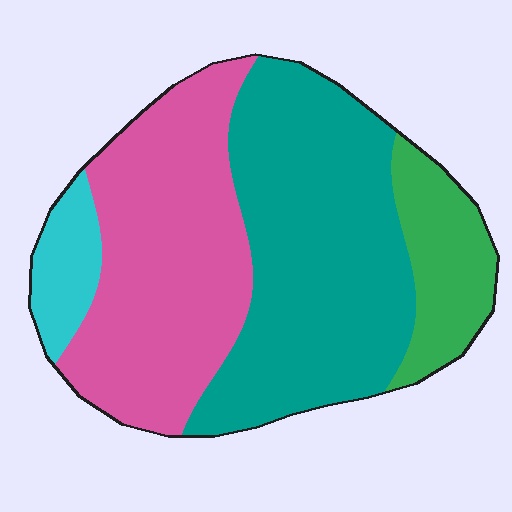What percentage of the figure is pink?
Pink covers roughly 35% of the figure.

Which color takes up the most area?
Teal, at roughly 45%.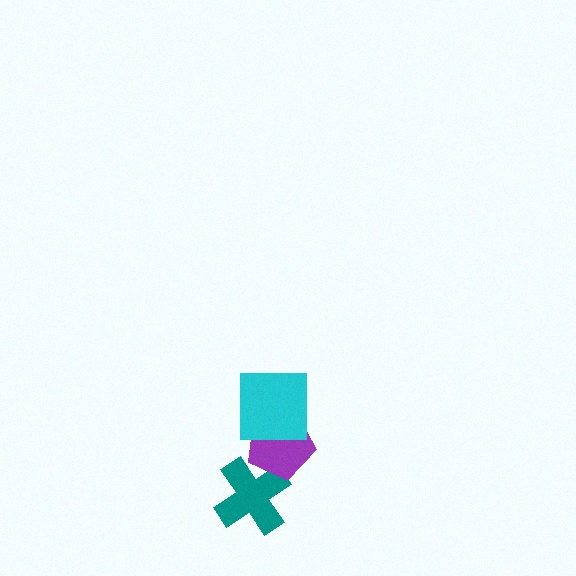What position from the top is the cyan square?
The cyan square is 1st from the top.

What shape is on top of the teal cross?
The purple pentagon is on top of the teal cross.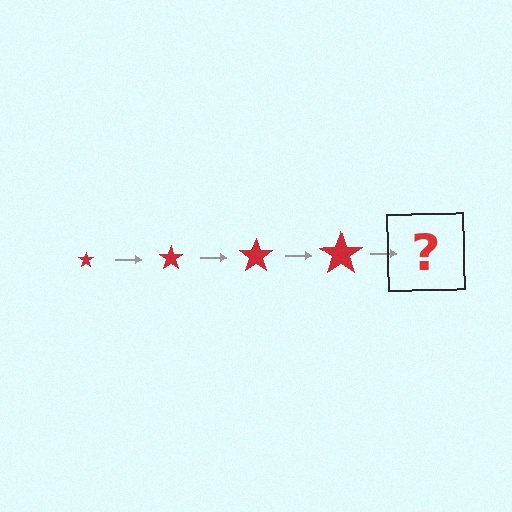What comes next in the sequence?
The next element should be a red star, larger than the previous one.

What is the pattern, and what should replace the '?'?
The pattern is that the star gets progressively larger each step. The '?' should be a red star, larger than the previous one.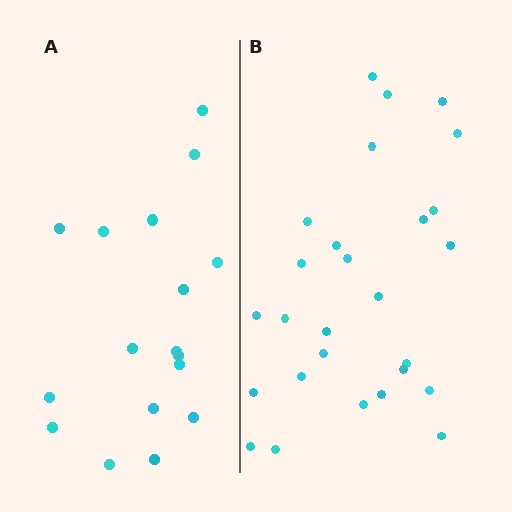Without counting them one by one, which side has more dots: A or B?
Region B (the right region) has more dots.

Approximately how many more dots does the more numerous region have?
Region B has roughly 10 or so more dots than region A.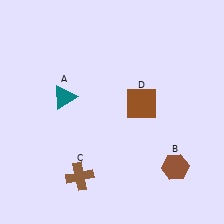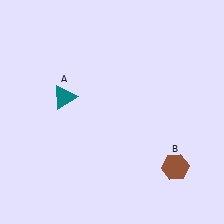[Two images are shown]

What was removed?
The brown cross (C), the brown square (D) were removed in Image 2.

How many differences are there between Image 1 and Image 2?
There are 2 differences between the two images.